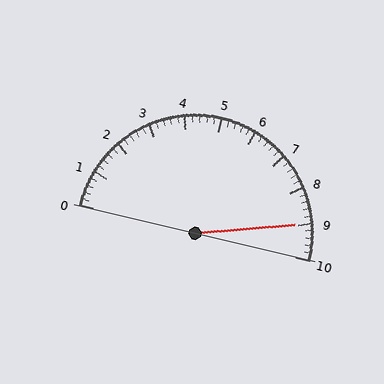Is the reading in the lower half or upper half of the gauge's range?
The reading is in the upper half of the range (0 to 10).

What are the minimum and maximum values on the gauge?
The gauge ranges from 0 to 10.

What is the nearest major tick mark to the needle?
The nearest major tick mark is 9.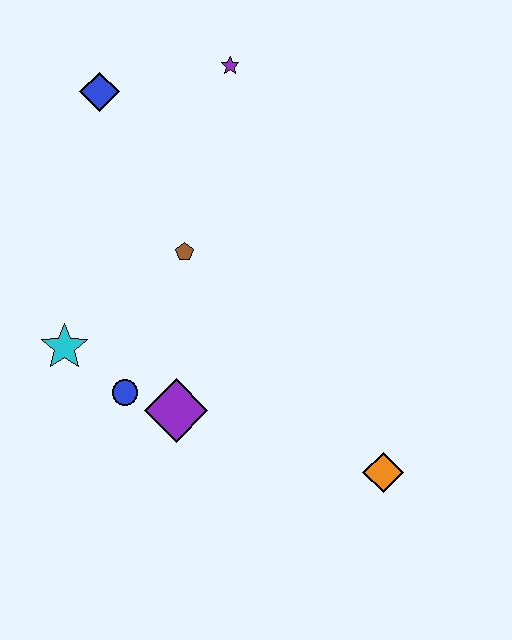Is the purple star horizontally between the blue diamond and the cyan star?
No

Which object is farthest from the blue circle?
The purple star is farthest from the blue circle.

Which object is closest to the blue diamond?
The purple star is closest to the blue diamond.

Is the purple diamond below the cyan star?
Yes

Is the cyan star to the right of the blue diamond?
No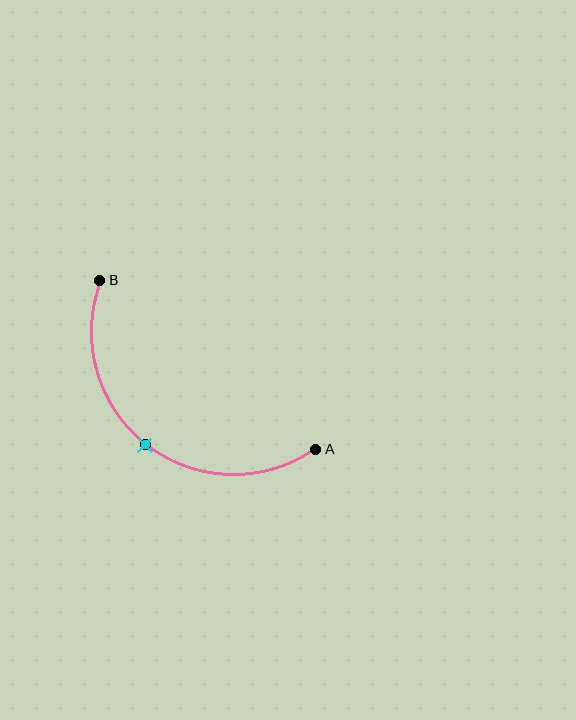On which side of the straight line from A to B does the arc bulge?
The arc bulges below and to the left of the straight line connecting A and B.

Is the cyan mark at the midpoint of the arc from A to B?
Yes. The cyan mark lies on the arc at equal arc-length from both A and B — it is the arc midpoint.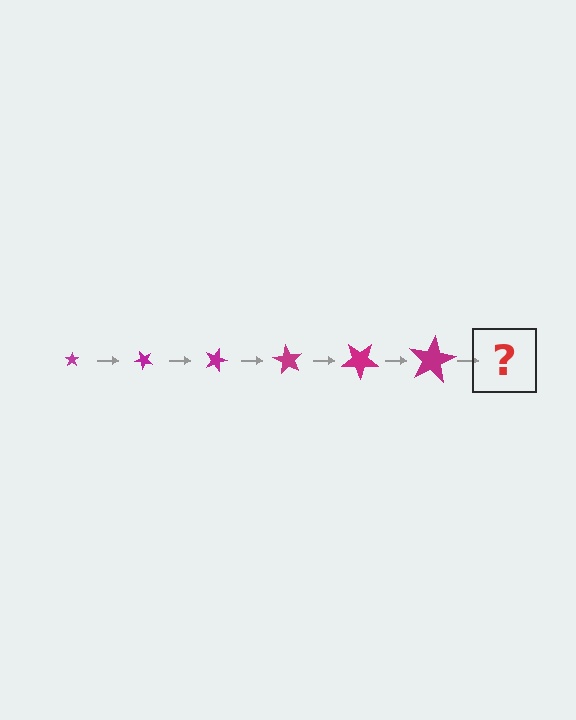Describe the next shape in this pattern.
It should be a star, larger than the previous one and rotated 270 degrees from the start.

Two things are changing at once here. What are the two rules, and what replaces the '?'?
The two rules are that the star grows larger each step and it rotates 45 degrees each step. The '?' should be a star, larger than the previous one and rotated 270 degrees from the start.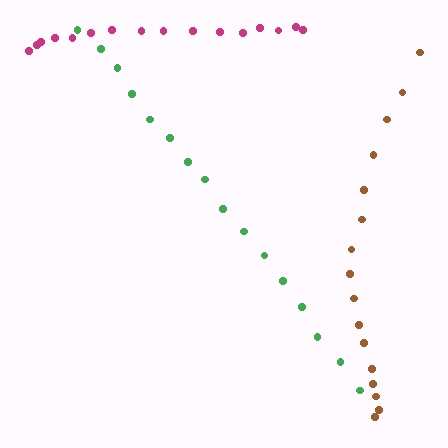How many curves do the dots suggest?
There are 3 distinct paths.